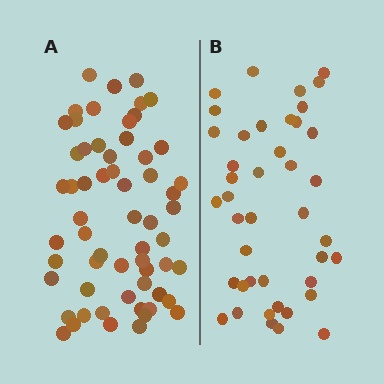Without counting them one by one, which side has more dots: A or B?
Region A (the left region) has more dots.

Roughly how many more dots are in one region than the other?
Region A has approximately 20 more dots than region B.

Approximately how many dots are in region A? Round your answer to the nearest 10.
About 60 dots.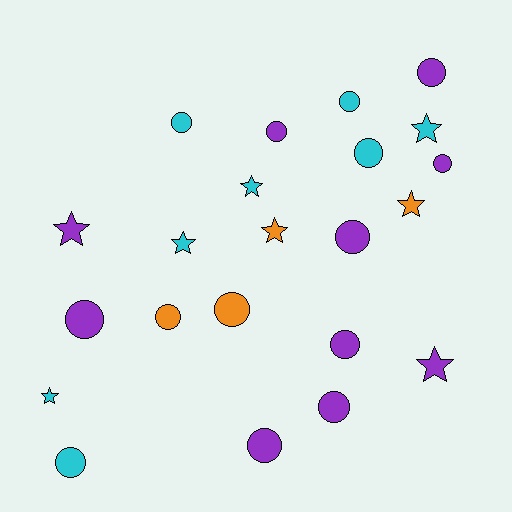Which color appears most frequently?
Purple, with 10 objects.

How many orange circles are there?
There are 2 orange circles.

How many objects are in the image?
There are 22 objects.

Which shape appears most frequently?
Circle, with 14 objects.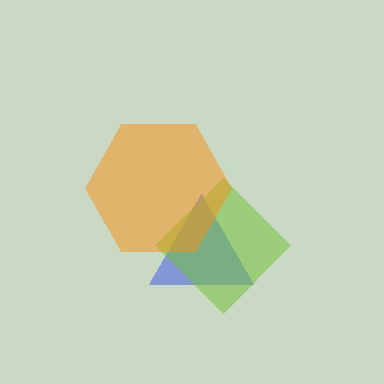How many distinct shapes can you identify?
There are 3 distinct shapes: a blue triangle, a lime diamond, an orange hexagon.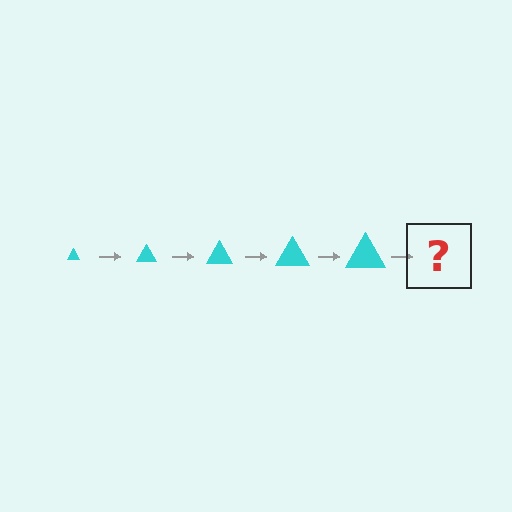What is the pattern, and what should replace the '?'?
The pattern is that the triangle gets progressively larger each step. The '?' should be a cyan triangle, larger than the previous one.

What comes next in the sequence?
The next element should be a cyan triangle, larger than the previous one.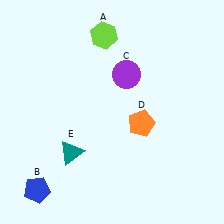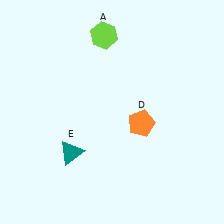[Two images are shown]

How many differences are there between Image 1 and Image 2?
There are 2 differences between the two images.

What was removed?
The blue pentagon (B), the purple circle (C) were removed in Image 2.